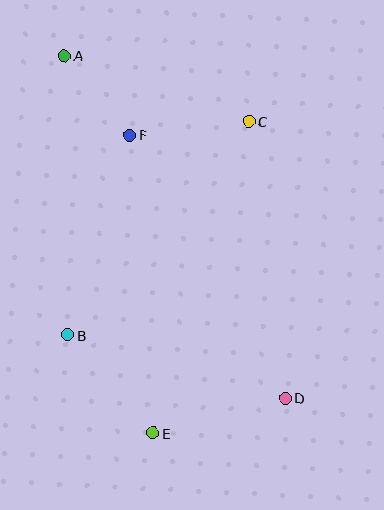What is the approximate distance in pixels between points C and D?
The distance between C and D is approximately 279 pixels.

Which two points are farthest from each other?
Points A and D are farthest from each other.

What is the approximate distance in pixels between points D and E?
The distance between D and E is approximately 137 pixels.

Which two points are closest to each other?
Points A and F are closest to each other.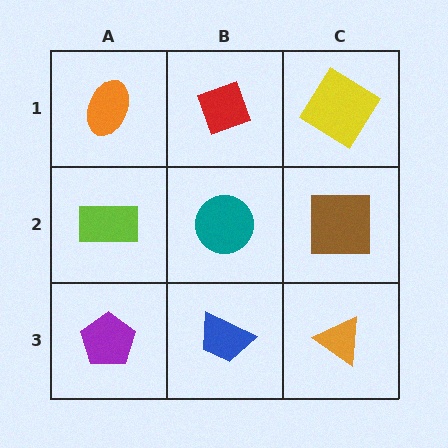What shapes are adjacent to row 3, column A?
A lime rectangle (row 2, column A), a blue trapezoid (row 3, column B).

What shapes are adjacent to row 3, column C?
A brown square (row 2, column C), a blue trapezoid (row 3, column B).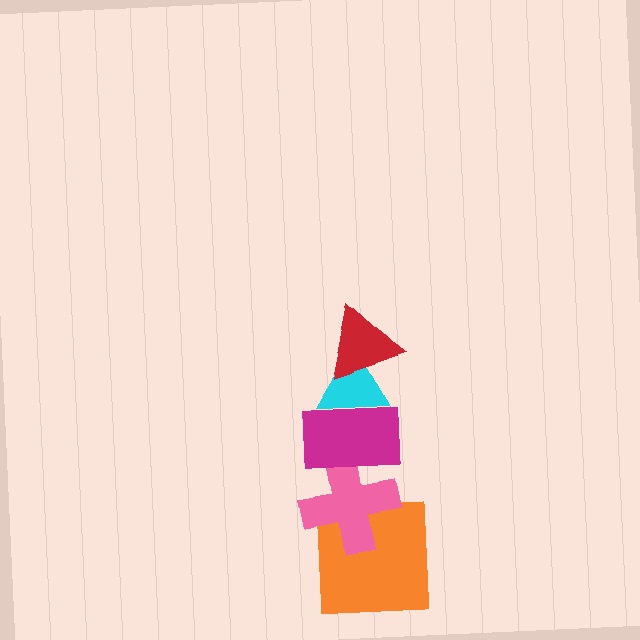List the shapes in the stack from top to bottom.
From top to bottom: the red triangle, the cyan triangle, the magenta rectangle, the pink cross, the orange square.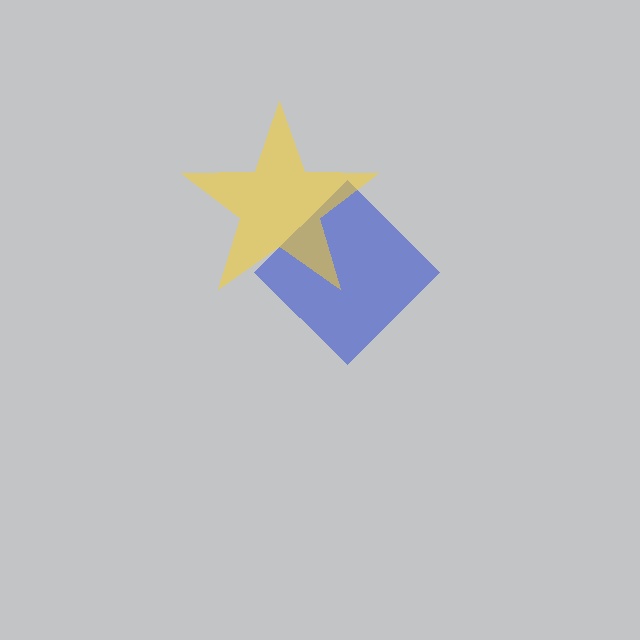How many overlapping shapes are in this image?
There are 2 overlapping shapes in the image.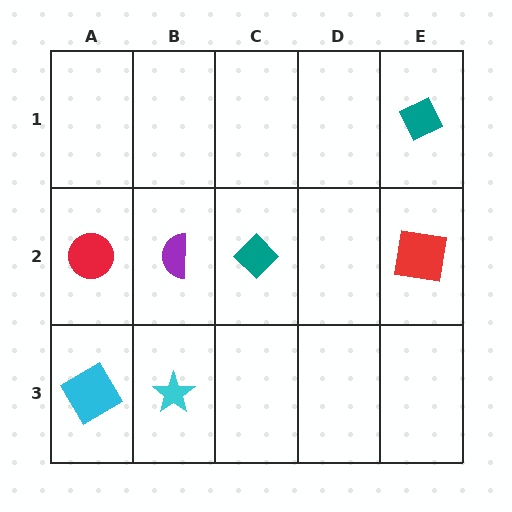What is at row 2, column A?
A red circle.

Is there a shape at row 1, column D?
No, that cell is empty.